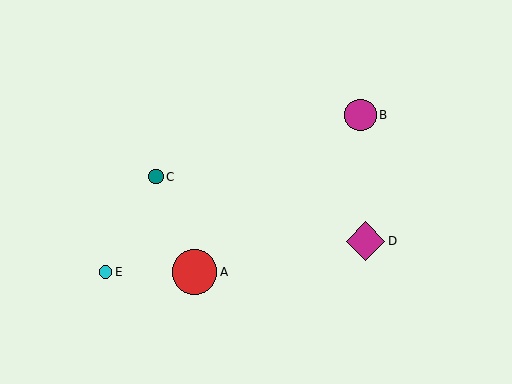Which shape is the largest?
The red circle (labeled A) is the largest.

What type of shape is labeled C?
Shape C is a teal circle.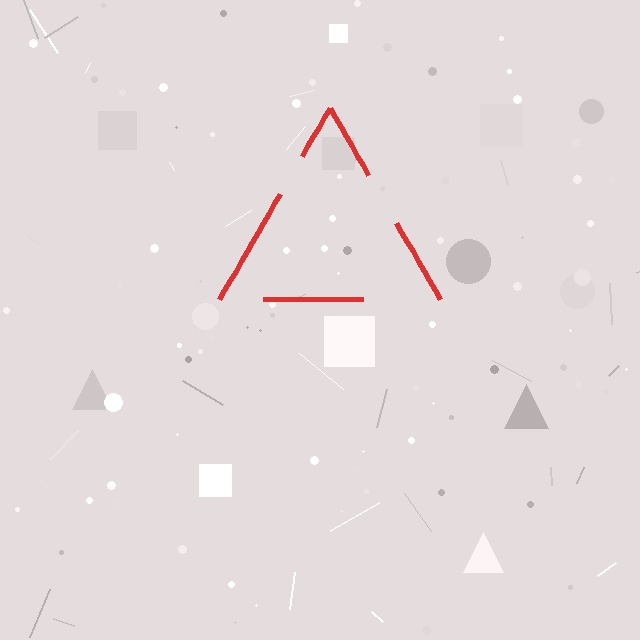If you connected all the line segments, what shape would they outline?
They would outline a triangle.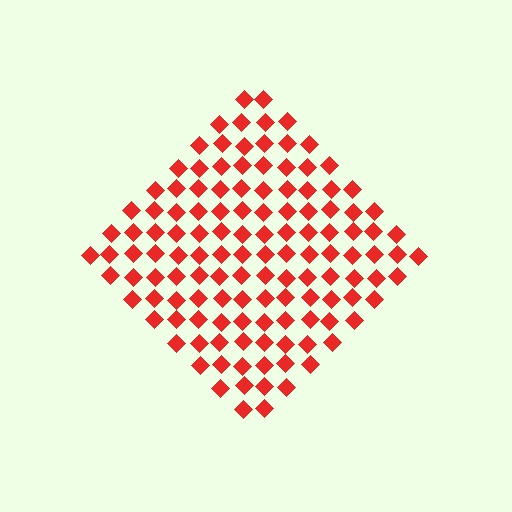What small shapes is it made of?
It is made of small diamonds.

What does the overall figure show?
The overall figure shows a diamond.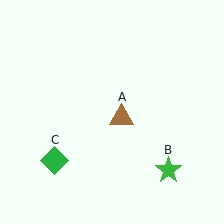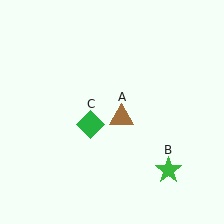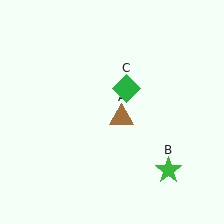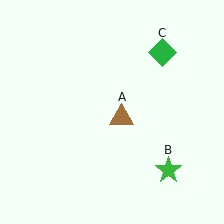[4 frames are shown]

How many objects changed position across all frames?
1 object changed position: green diamond (object C).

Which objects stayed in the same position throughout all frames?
Brown triangle (object A) and green star (object B) remained stationary.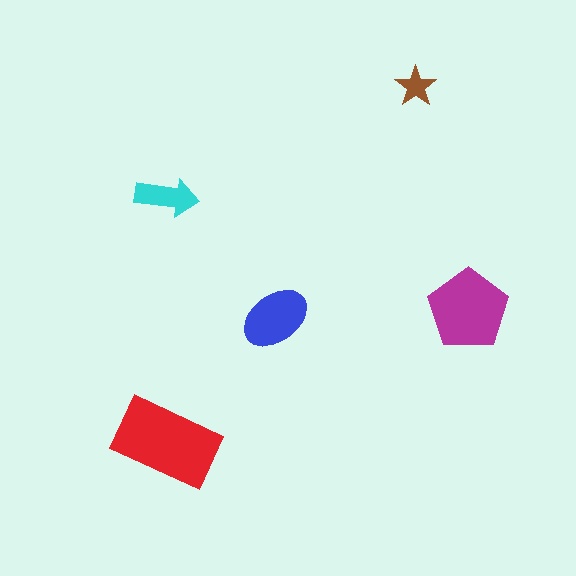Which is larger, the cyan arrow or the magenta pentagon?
The magenta pentagon.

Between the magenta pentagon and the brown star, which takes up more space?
The magenta pentagon.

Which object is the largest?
The red rectangle.